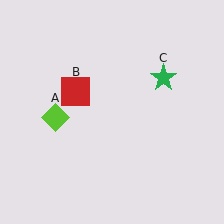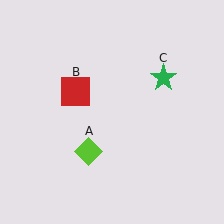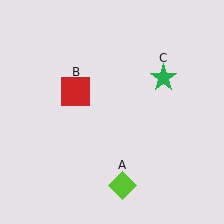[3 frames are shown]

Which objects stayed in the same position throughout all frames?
Red square (object B) and green star (object C) remained stationary.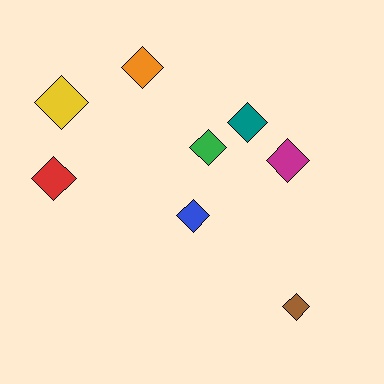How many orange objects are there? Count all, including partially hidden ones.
There is 1 orange object.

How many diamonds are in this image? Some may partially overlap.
There are 8 diamonds.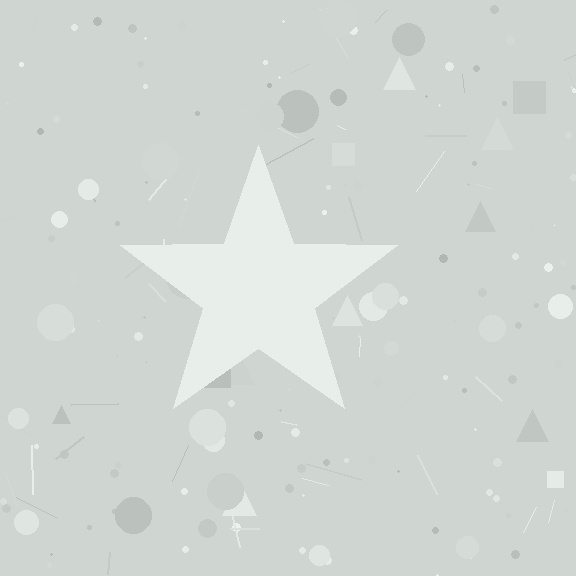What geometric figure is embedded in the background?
A star is embedded in the background.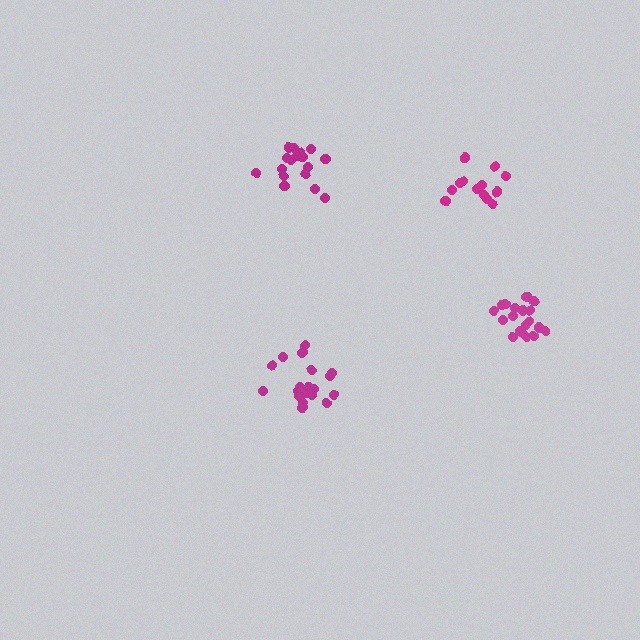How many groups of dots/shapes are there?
There are 4 groups.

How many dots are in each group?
Group 1: 19 dots, Group 2: 17 dots, Group 3: 19 dots, Group 4: 14 dots (69 total).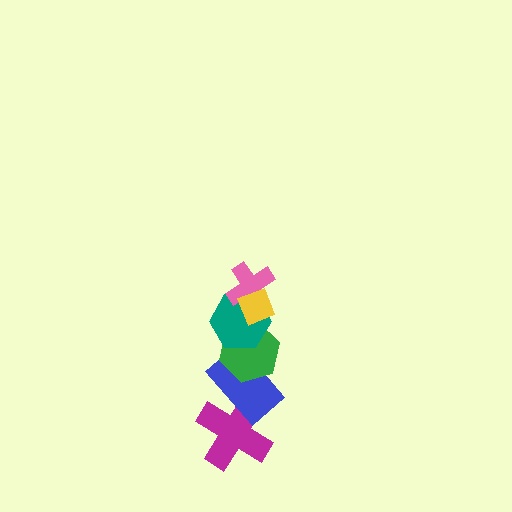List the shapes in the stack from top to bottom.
From top to bottom: the yellow diamond, the pink cross, the teal hexagon, the green hexagon, the blue rectangle, the magenta cross.